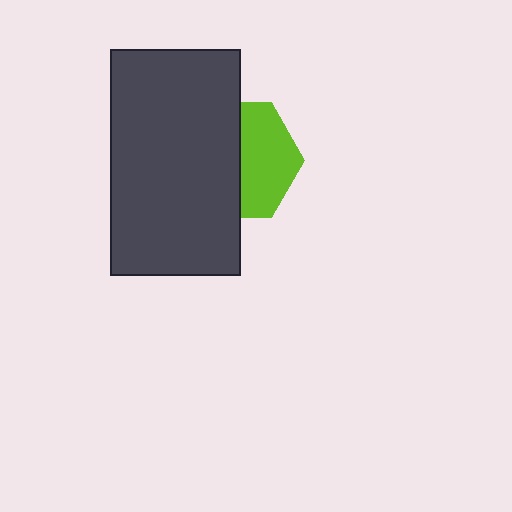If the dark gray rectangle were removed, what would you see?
You would see the complete lime hexagon.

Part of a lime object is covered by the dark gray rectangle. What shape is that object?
It is a hexagon.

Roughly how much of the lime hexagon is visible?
About half of it is visible (roughly 47%).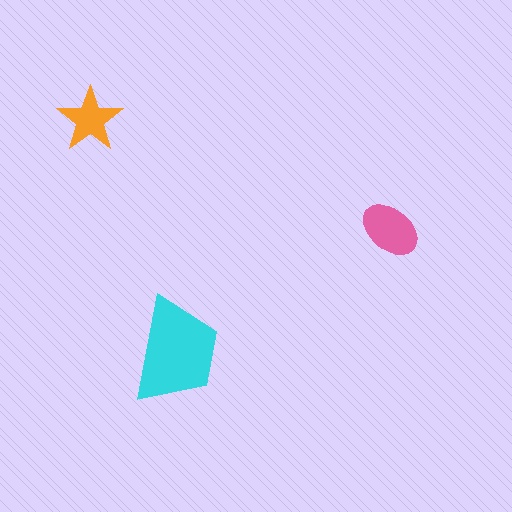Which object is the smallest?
The orange star.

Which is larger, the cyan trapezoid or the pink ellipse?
The cyan trapezoid.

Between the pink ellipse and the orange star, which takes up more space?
The pink ellipse.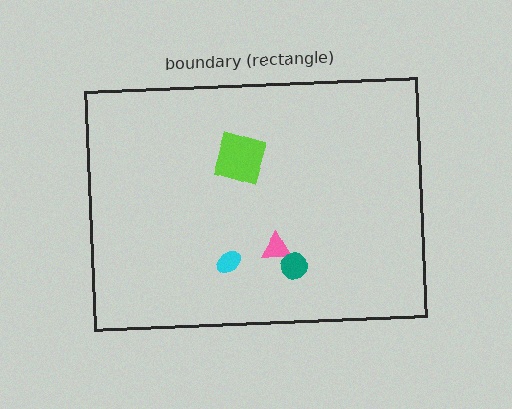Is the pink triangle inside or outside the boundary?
Inside.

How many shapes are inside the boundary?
4 inside, 0 outside.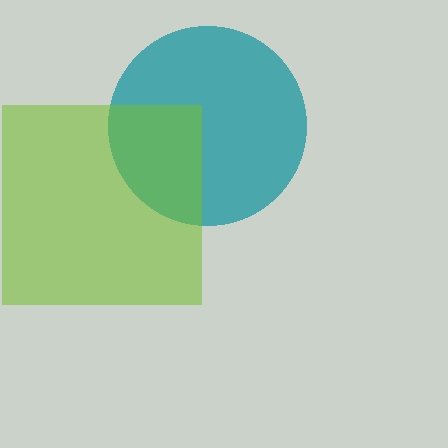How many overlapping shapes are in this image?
There are 2 overlapping shapes in the image.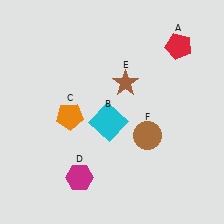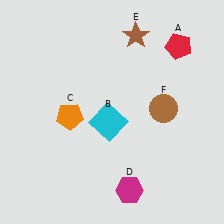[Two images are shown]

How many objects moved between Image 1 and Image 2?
3 objects moved between the two images.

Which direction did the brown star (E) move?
The brown star (E) moved up.